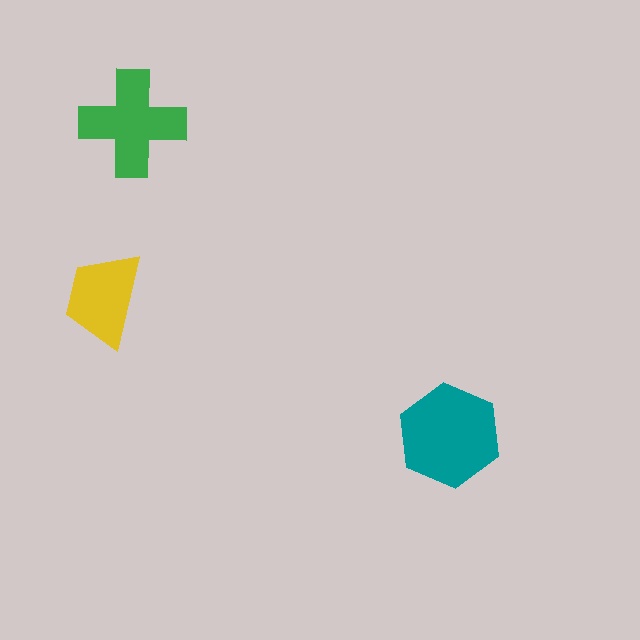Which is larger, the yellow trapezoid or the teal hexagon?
The teal hexagon.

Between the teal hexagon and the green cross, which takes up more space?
The teal hexagon.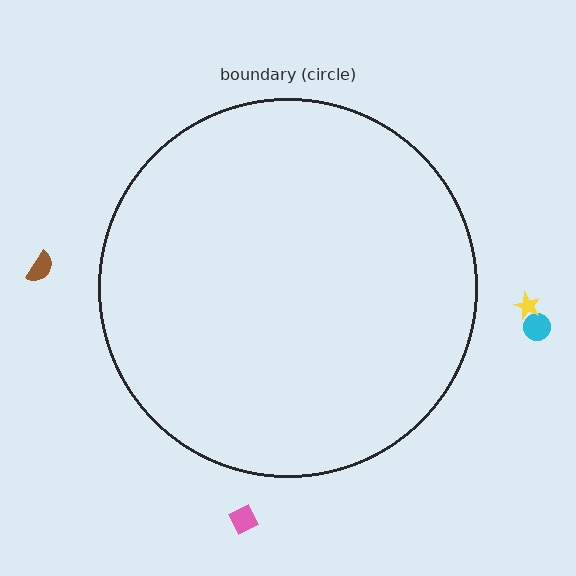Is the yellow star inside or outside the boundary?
Outside.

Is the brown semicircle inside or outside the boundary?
Outside.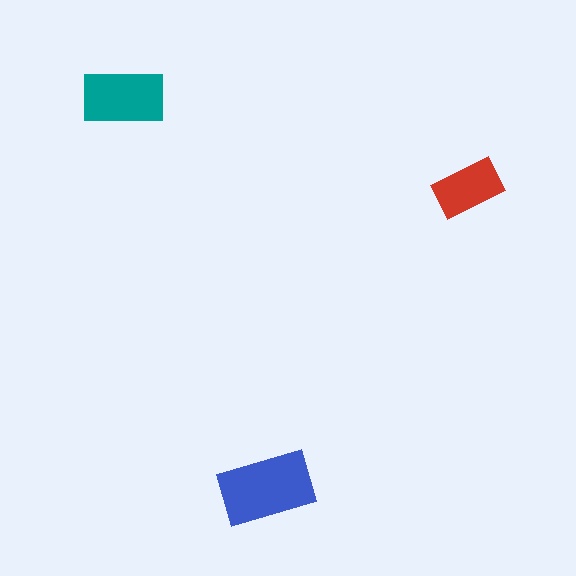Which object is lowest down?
The blue rectangle is bottommost.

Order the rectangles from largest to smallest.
the blue one, the teal one, the red one.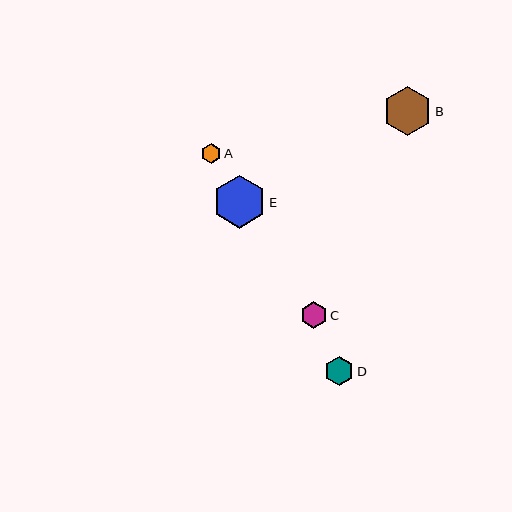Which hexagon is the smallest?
Hexagon A is the smallest with a size of approximately 20 pixels.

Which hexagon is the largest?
Hexagon E is the largest with a size of approximately 53 pixels.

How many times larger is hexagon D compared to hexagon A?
Hexagon D is approximately 1.4 times the size of hexagon A.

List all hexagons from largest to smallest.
From largest to smallest: E, B, D, C, A.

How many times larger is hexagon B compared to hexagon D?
Hexagon B is approximately 1.7 times the size of hexagon D.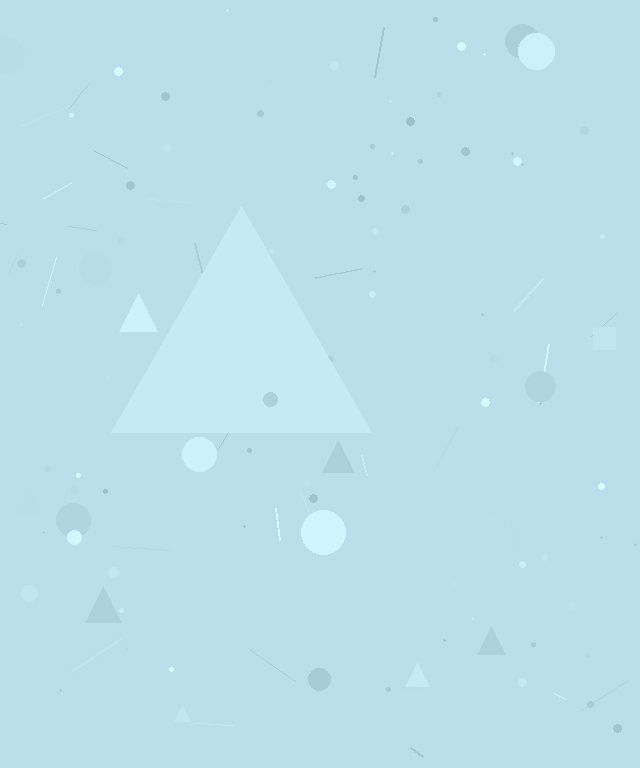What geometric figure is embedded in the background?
A triangle is embedded in the background.